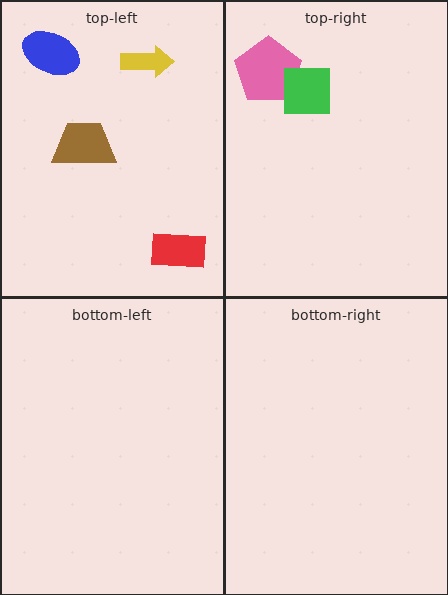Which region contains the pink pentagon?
The top-right region.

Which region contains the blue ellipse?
The top-left region.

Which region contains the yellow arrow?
The top-left region.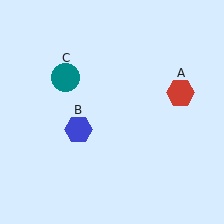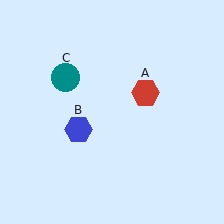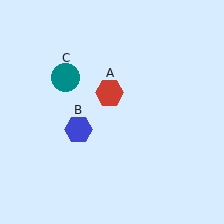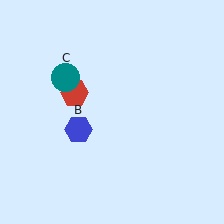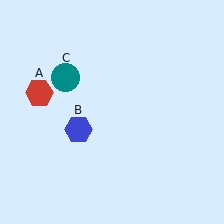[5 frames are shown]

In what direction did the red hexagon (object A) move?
The red hexagon (object A) moved left.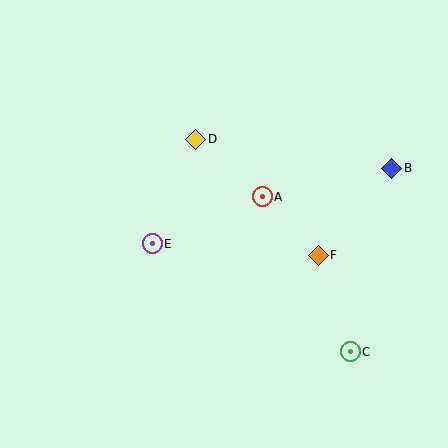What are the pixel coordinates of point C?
Point C is at (350, 352).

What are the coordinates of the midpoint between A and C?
The midpoint between A and C is at (306, 274).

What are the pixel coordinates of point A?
Point A is at (262, 197).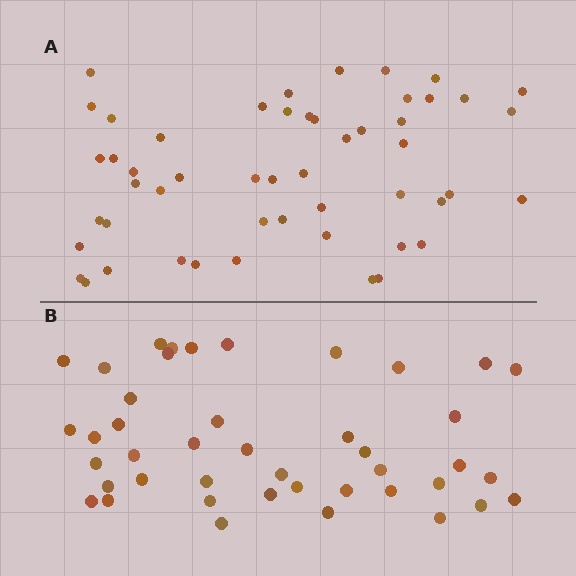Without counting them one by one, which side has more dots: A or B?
Region A (the top region) has more dots.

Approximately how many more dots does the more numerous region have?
Region A has roughly 8 or so more dots than region B.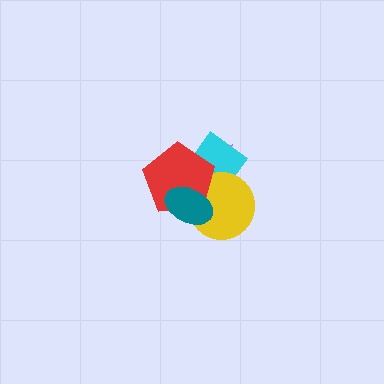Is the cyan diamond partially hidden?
Yes, it is partially covered by another shape.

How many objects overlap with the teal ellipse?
4 objects overlap with the teal ellipse.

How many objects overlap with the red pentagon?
4 objects overlap with the red pentagon.